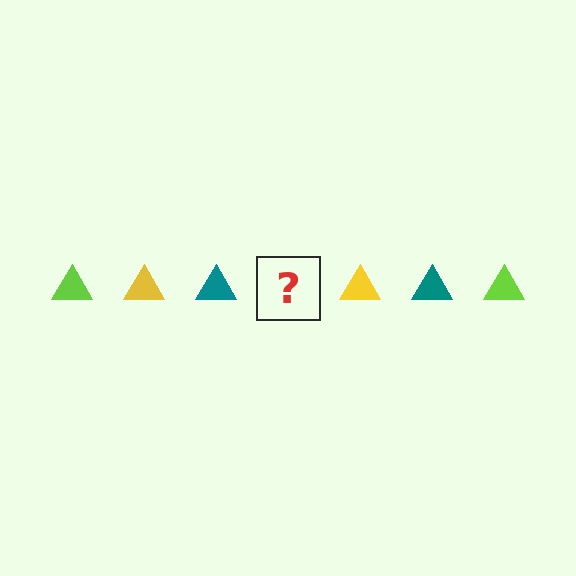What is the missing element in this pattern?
The missing element is a lime triangle.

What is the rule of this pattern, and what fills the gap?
The rule is that the pattern cycles through lime, yellow, teal triangles. The gap should be filled with a lime triangle.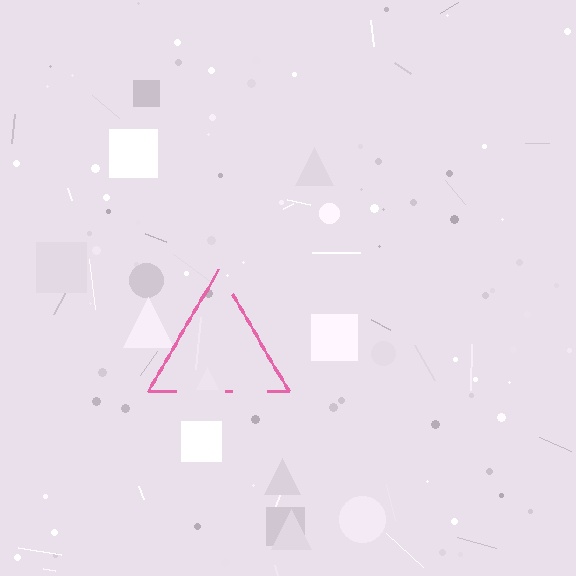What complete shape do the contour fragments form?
The contour fragments form a triangle.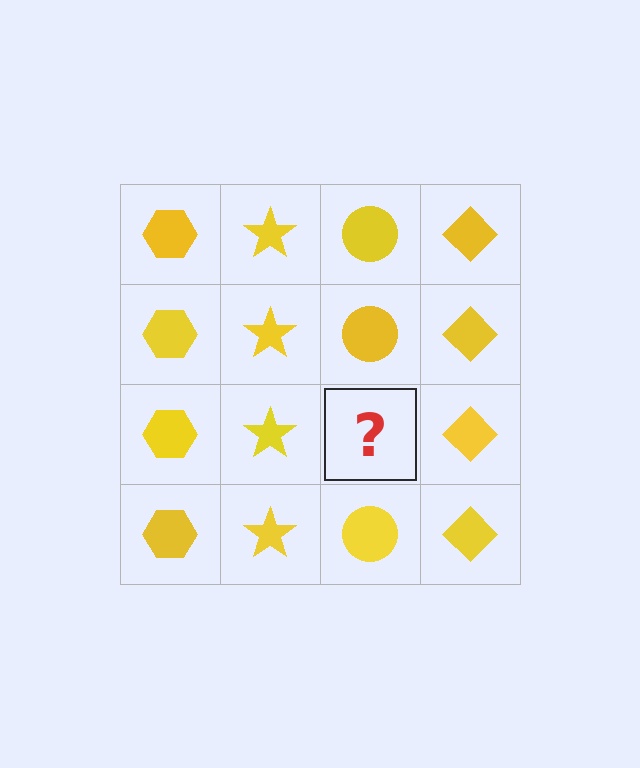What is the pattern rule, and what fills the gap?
The rule is that each column has a consistent shape. The gap should be filled with a yellow circle.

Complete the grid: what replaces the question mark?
The question mark should be replaced with a yellow circle.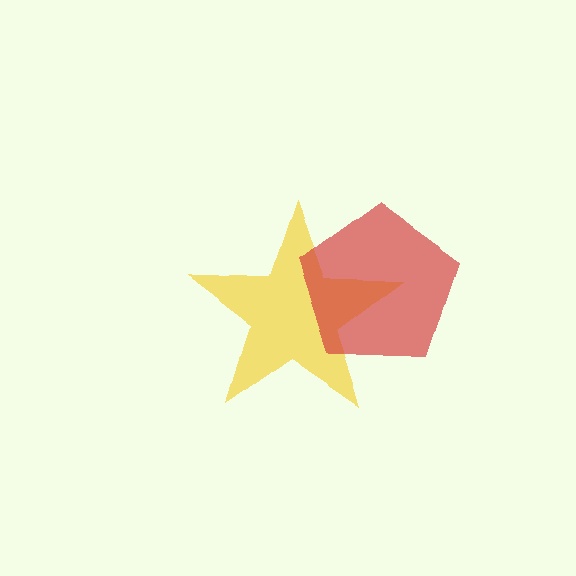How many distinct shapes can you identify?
There are 2 distinct shapes: a yellow star, a red pentagon.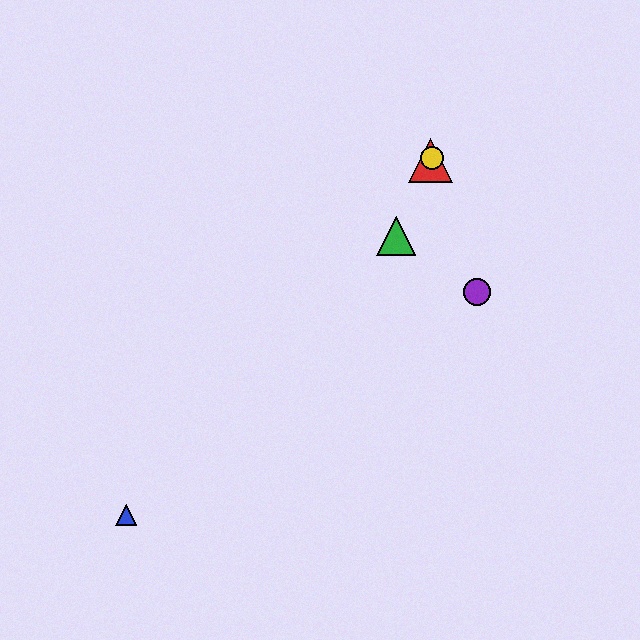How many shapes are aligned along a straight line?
3 shapes (the red triangle, the green triangle, the yellow circle) are aligned along a straight line.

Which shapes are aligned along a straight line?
The red triangle, the green triangle, the yellow circle are aligned along a straight line.